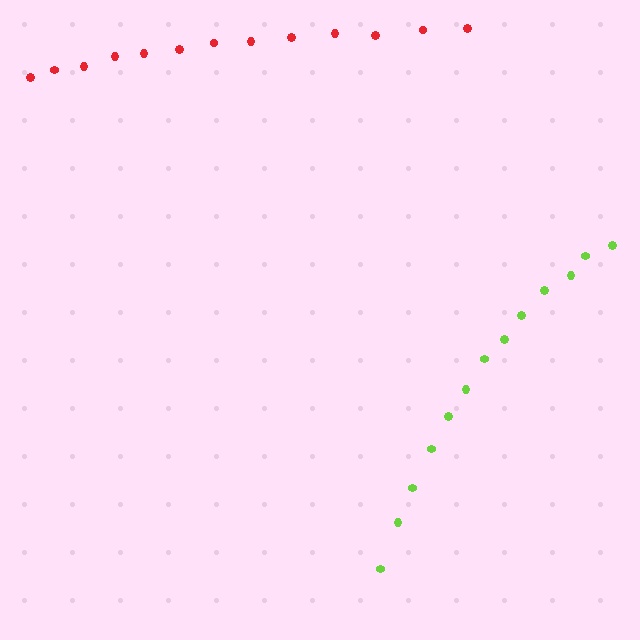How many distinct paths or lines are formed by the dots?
There are 2 distinct paths.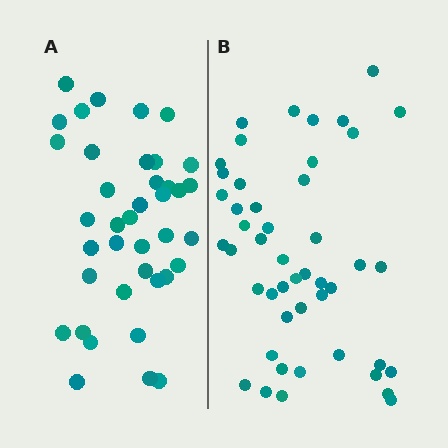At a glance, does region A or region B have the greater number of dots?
Region B (the right region) has more dots.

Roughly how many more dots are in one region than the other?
Region B has roughly 8 or so more dots than region A.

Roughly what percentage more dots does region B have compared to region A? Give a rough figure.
About 20% more.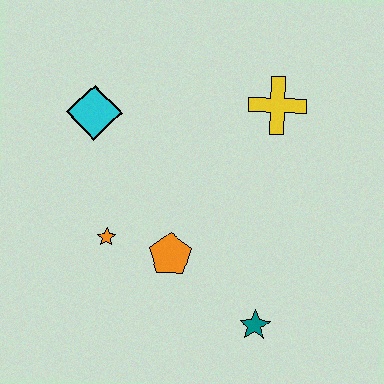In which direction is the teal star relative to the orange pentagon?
The teal star is to the right of the orange pentagon.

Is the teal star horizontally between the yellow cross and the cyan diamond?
Yes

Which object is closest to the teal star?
The orange pentagon is closest to the teal star.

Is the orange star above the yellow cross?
No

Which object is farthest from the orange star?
The yellow cross is farthest from the orange star.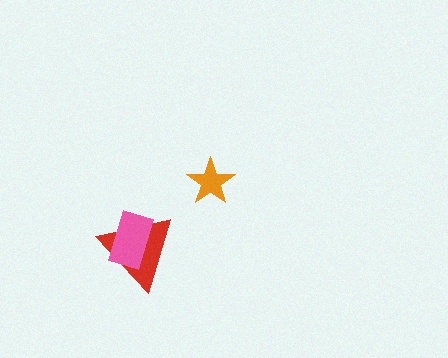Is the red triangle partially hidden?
Yes, it is partially covered by another shape.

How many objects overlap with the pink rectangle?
1 object overlaps with the pink rectangle.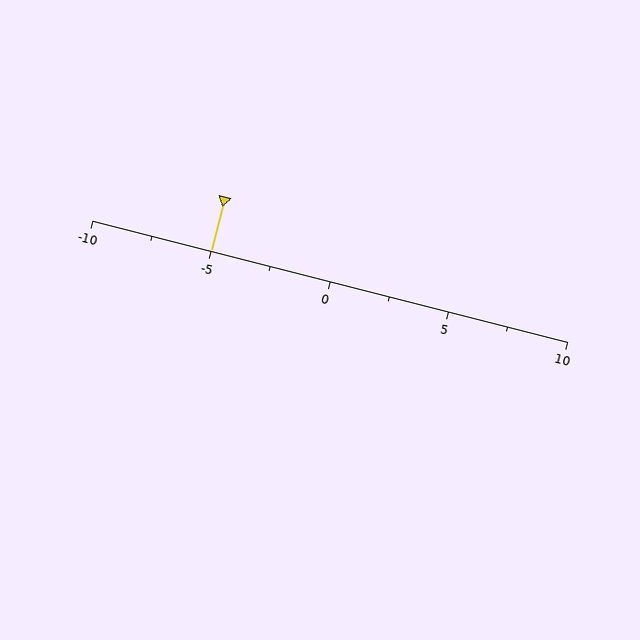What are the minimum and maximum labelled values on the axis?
The axis runs from -10 to 10.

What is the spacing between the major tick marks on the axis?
The major ticks are spaced 5 apart.